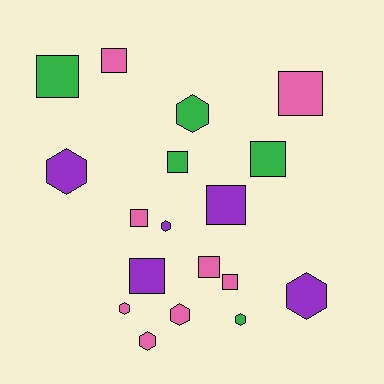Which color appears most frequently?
Pink, with 8 objects.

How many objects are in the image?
There are 18 objects.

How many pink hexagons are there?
There are 3 pink hexagons.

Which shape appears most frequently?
Square, with 10 objects.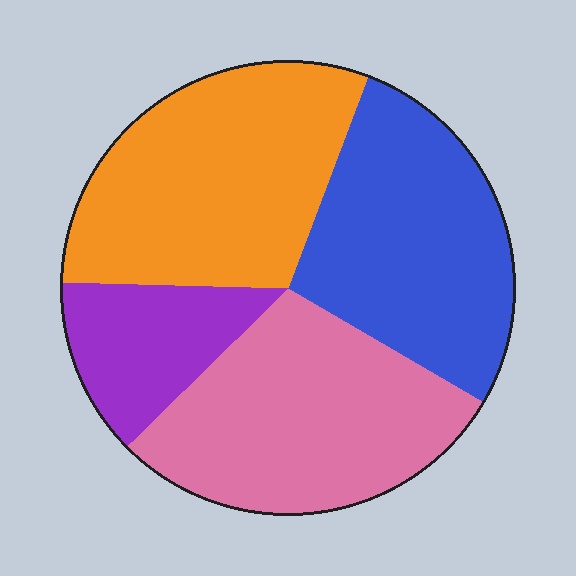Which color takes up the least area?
Purple, at roughly 15%.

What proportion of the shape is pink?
Pink takes up between a quarter and a half of the shape.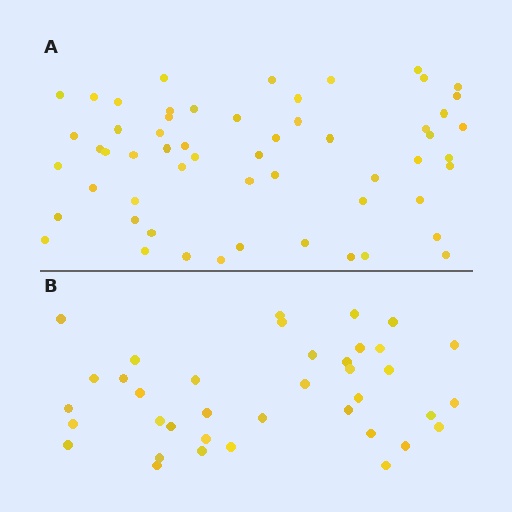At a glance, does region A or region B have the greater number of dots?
Region A (the top region) has more dots.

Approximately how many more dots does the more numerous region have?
Region A has approximately 20 more dots than region B.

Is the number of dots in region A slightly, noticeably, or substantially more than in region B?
Region A has substantially more. The ratio is roughly 1.5 to 1.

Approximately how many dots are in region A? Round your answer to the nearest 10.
About 60 dots. (The exact count is 57, which rounds to 60.)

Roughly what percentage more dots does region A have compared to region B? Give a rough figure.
About 50% more.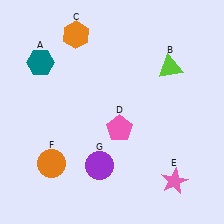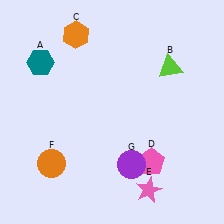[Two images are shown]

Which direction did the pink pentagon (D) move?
The pink pentagon (D) moved down.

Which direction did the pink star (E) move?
The pink star (E) moved left.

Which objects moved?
The objects that moved are: the pink pentagon (D), the pink star (E), the purple circle (G).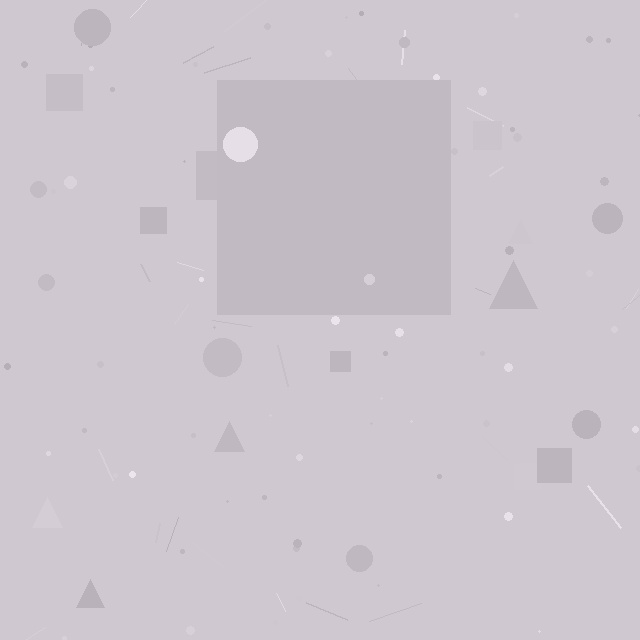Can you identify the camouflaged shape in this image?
The camouflaged shape is a square.